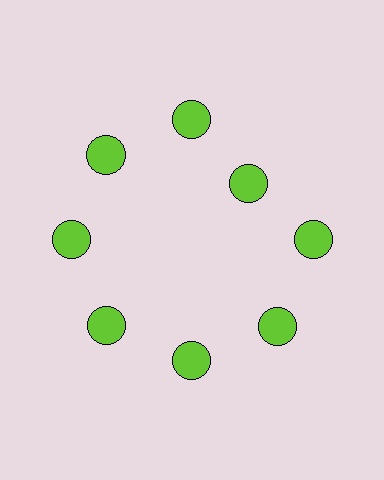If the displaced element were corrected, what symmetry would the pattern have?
It would have 8-fold rotational symmetry — the pattern would map onto itself every 45 degrees.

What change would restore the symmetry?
The symmetry would be restored by moving it outward, back onto the ring so that all 8 circles sit at equal angles and equal distance from the center.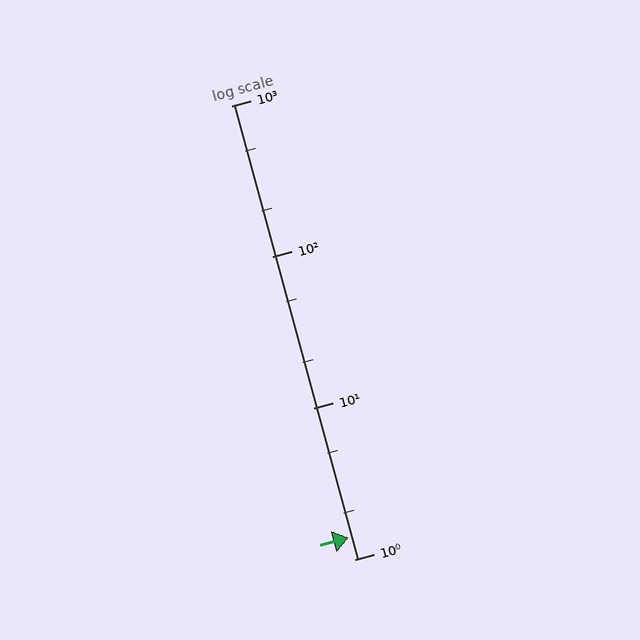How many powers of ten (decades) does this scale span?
The scale spans 3 decades, from 1 to 1000.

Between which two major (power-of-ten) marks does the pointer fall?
The pointer is between 1 and 10.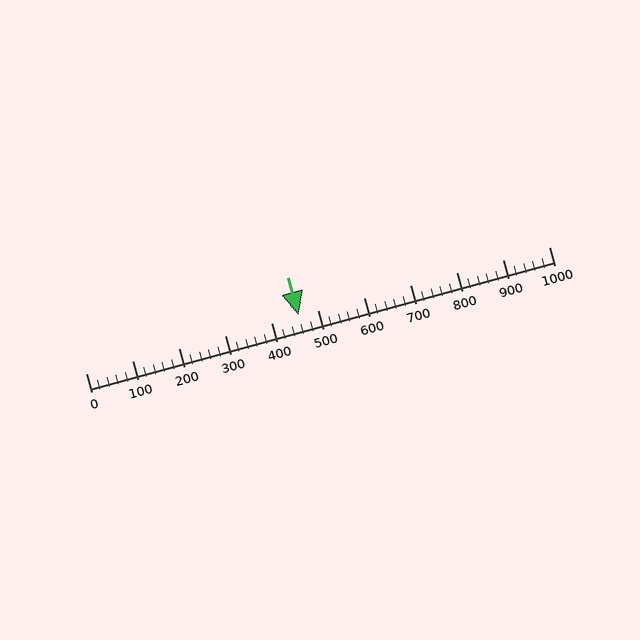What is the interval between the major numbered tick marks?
The major tick marks are spaced 100 units apart.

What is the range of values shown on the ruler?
The ruler shows values from 0 to 1000.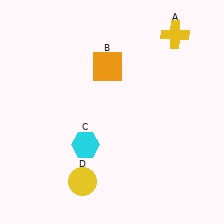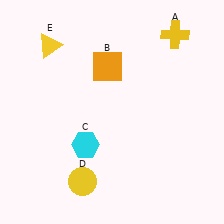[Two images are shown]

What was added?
A yellow triangle (E) was added in Image 2.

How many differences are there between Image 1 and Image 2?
There is 1 difference between the two images.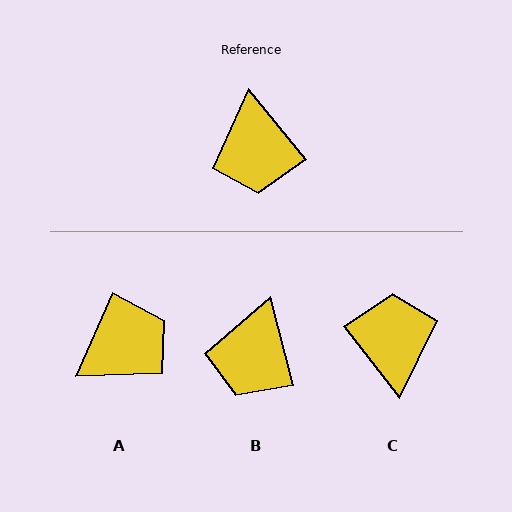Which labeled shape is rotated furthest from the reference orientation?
C, about 179 degrees away.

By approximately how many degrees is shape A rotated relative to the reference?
Approximately 117 degrees counter-clockwise.